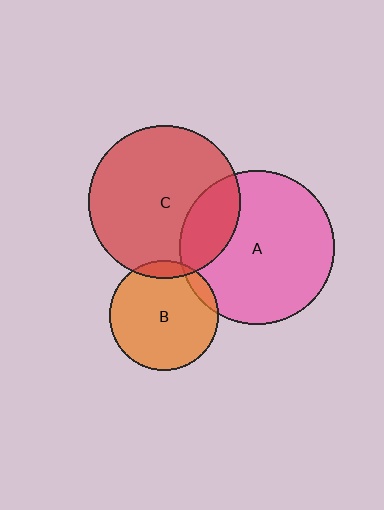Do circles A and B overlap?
Yes.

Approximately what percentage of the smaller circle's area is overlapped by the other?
Approximately 10%.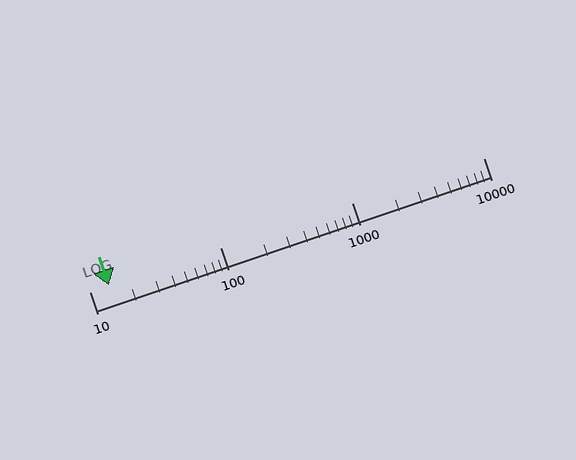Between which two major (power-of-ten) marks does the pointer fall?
The pointer is between 10 and 100.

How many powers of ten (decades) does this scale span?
The scale spans 3 decades, from 10 to 10000.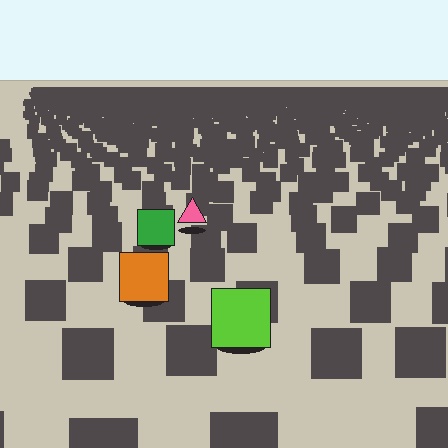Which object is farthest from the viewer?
The pink triangle is farthest from the viewer. It appears smaller and the ground texture around it is denser.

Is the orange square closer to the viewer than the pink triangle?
Yes. The orange square is closer — you can tell from the texture gradient: the ground texture is coarser near it.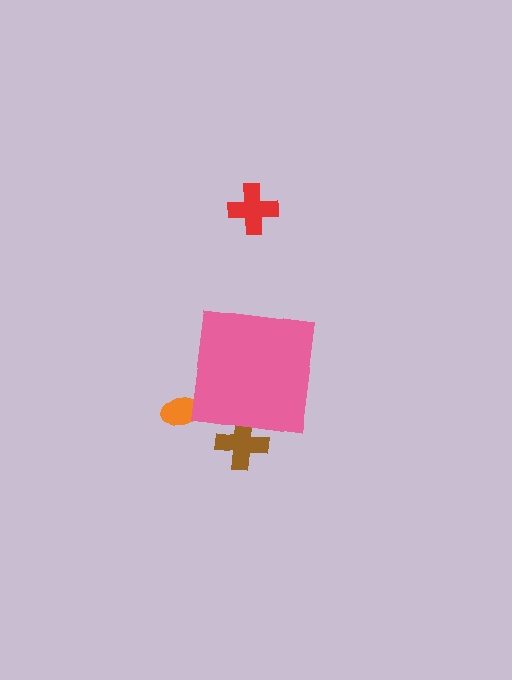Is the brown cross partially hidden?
Yes, the brown cross is partially hidden behind the pink square.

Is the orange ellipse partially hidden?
Yes, the orange ellipse is partially hidden behind the pink square.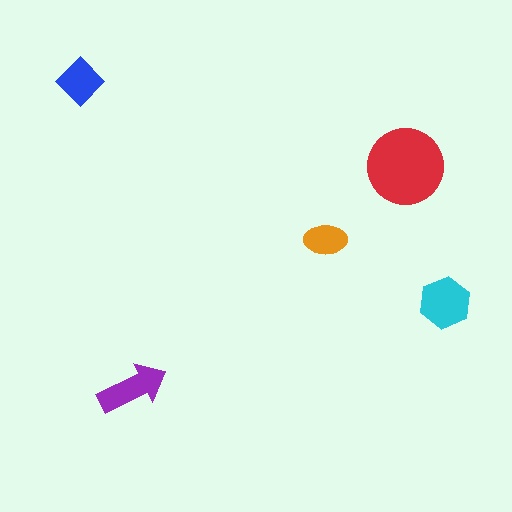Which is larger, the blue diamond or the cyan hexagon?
The cyan hexagon.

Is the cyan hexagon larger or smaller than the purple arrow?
Larger.